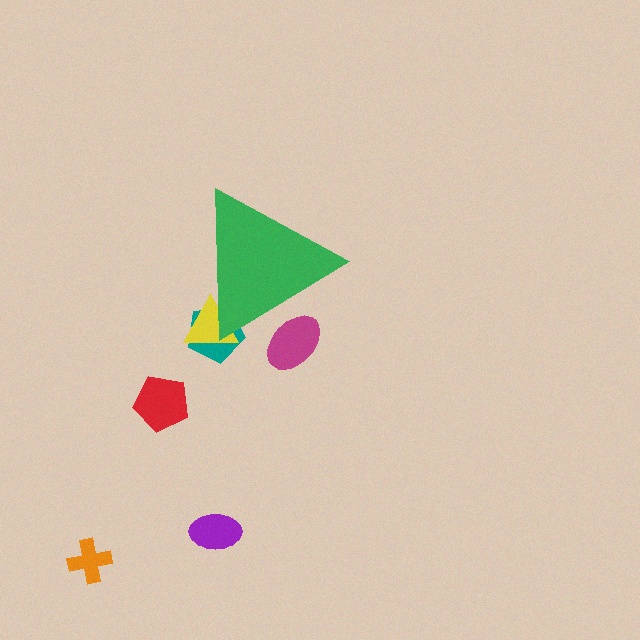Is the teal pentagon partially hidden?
Yes, the teal pentagon is partially hidden behind the green triangle.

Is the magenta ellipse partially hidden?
Yes, the magenta ellipse is partially hidden behind the green triangle.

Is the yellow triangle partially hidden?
Yes, the yellow triangle is partially hidden behind the green triangle.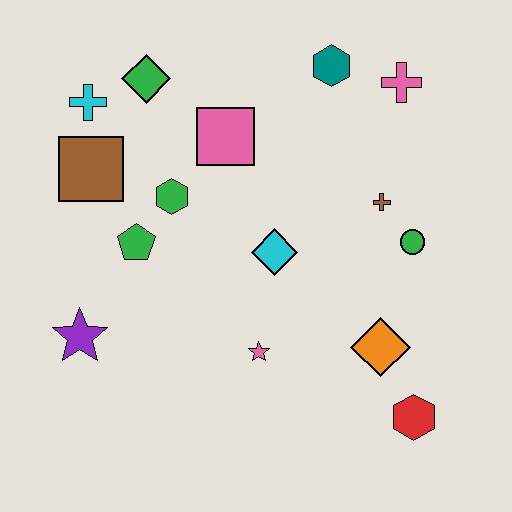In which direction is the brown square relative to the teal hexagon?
The brown square is to the left of the teal hexagon.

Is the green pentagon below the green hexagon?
Yes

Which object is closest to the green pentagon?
The green hexagon is closest to the green pentagon.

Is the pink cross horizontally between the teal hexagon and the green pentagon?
No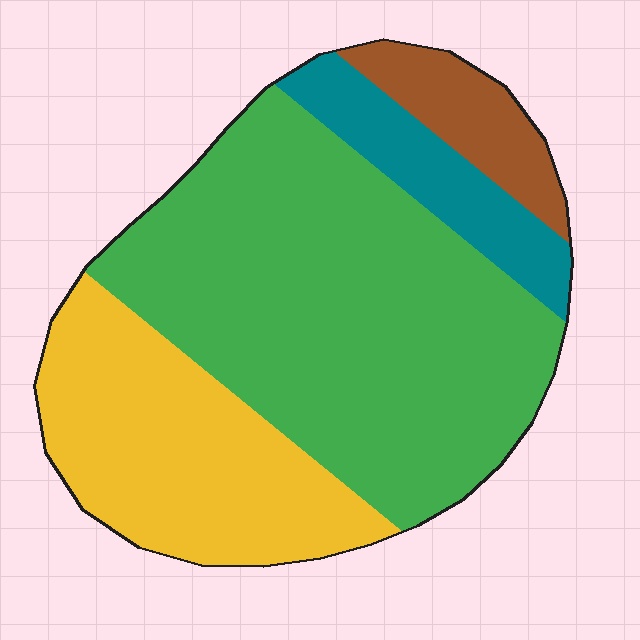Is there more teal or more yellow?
Yellow.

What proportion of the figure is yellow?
Yellow takes up about one quarter (1/4) of the figure.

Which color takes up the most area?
Green, at roughly 55%.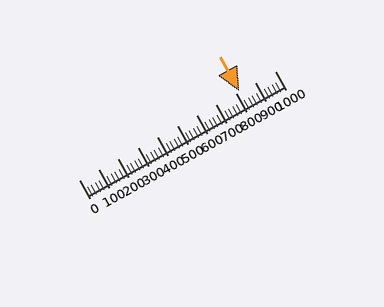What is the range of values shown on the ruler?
The ruler shows values from 0 to 1000.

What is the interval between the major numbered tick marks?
The major tick marks are spaced 100 units apart.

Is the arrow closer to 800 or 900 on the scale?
The arrow is closer to 800.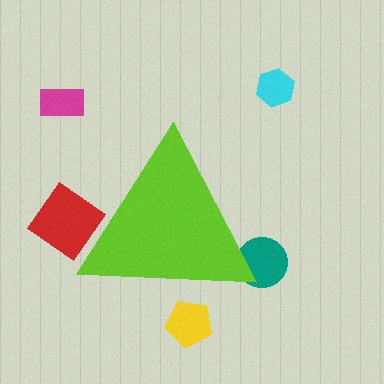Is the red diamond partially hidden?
Yes, the red diamond is partially hidden behind the lime triangle.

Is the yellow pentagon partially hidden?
Yes, the yellow pentagon is partially hidden behind the lime triangle.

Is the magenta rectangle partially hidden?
No, the magenta rectangle is fully visible.